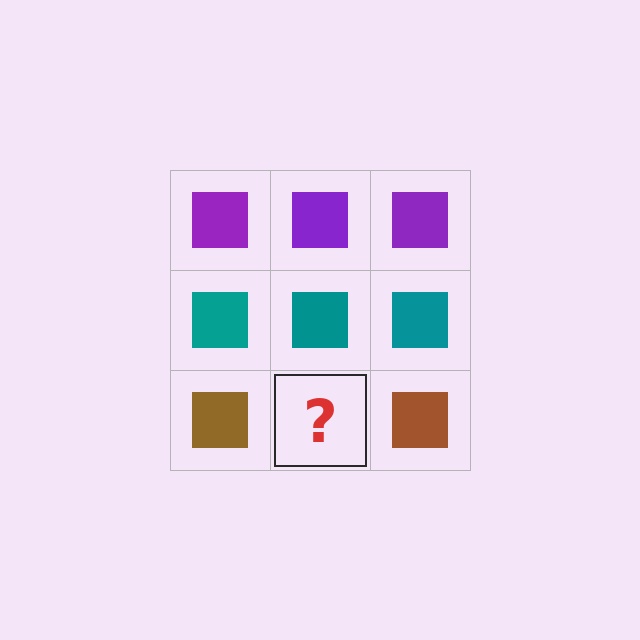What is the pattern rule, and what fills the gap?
The rule is that each row has a consistent color. The gap should be filled with a brown square.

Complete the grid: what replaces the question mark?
The question mark should be replaced with a brown square.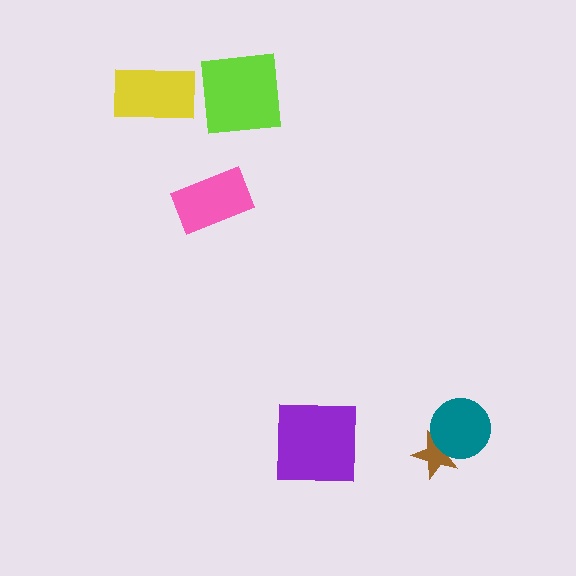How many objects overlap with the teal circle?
1 object overlaps with the teal circle.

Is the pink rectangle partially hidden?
No, no other shape covers it.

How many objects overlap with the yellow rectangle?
0 objects overlap with the yellow rectangle.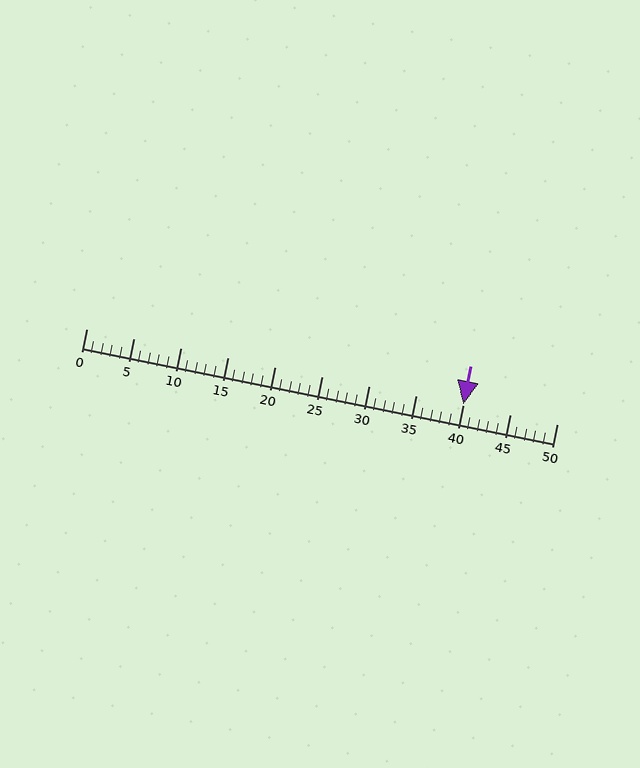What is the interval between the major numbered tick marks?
The major tick marks are spaced 5 units apart.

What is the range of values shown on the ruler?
The ruler shows values from 0 to 50.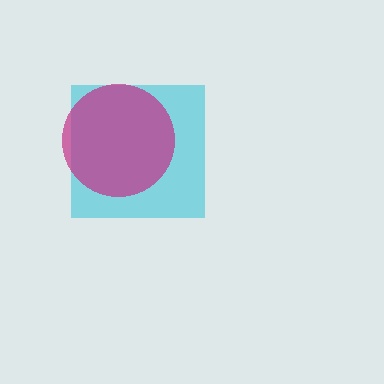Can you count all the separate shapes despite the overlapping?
Yes, there are 2 separate shapes.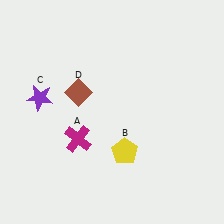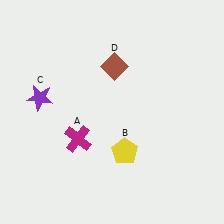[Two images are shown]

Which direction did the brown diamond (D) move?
The brown diamond (D) moved right.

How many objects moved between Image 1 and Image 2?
1 object moved between the two images.